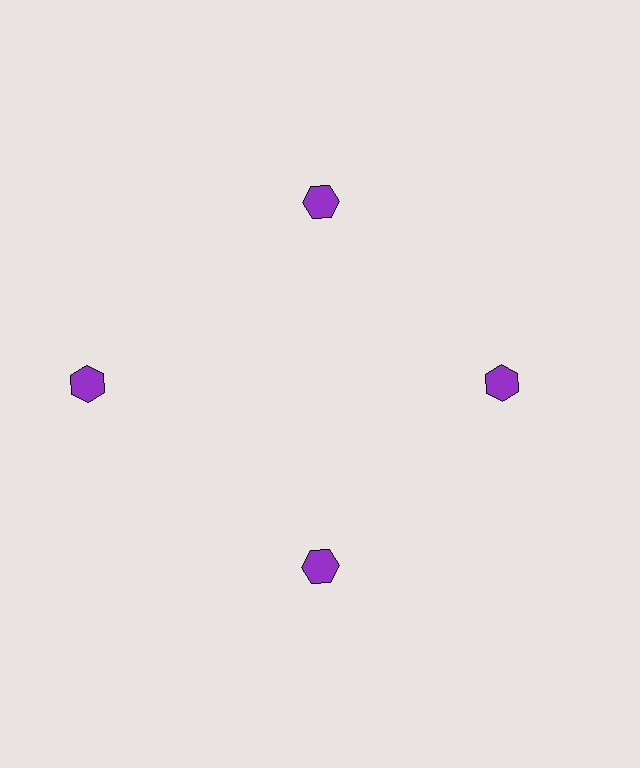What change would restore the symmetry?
The symmetry would be restored by moving it inward, back onto the ring so that all 4 hexagons sit at equal angles and equal distance from the center.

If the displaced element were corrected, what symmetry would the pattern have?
It would have 4-fold rotational symmetry — the pattern would map onto itself every 90 degrees.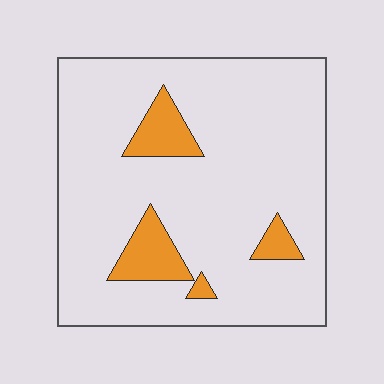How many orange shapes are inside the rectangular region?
4.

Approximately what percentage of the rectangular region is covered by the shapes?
Approximately 10%.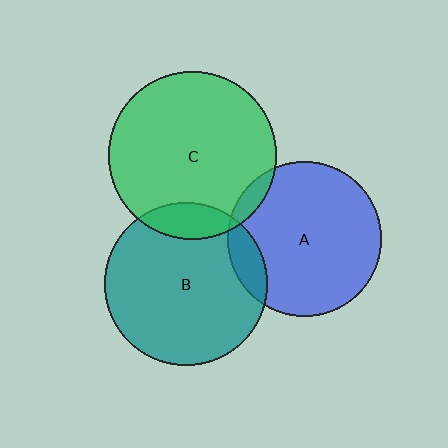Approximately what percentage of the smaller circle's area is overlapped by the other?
Approximately 10%.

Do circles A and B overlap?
Yes.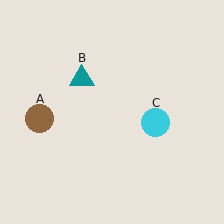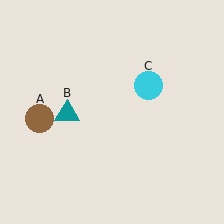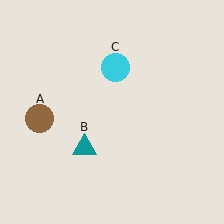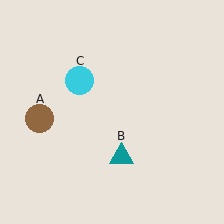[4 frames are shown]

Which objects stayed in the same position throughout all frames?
Brown circle (object A) remained stationary.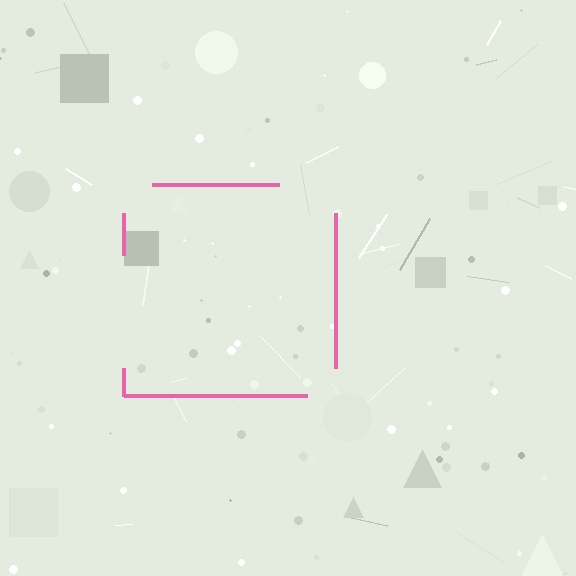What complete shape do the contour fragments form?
The contour fragments form a square.